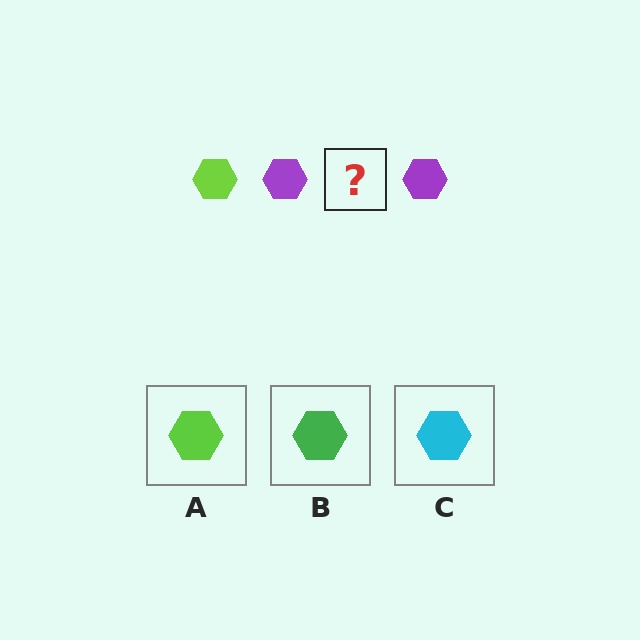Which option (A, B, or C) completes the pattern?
A.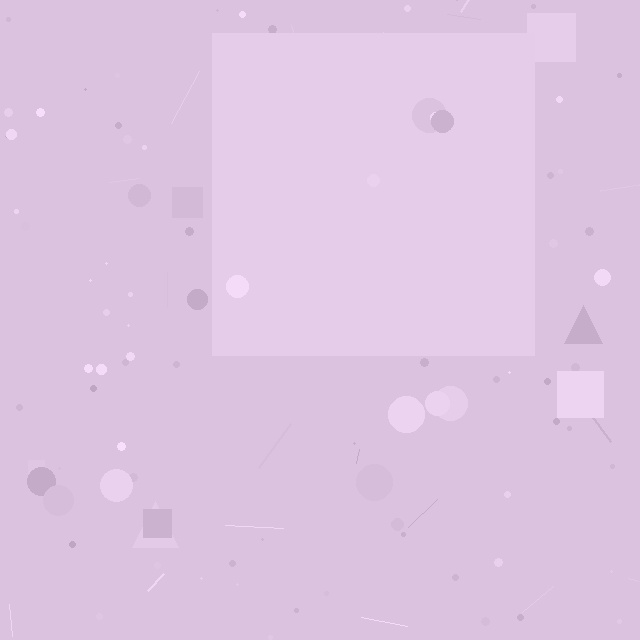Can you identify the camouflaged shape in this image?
The camouflaged shape is a square.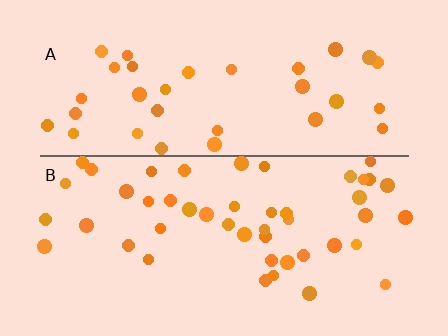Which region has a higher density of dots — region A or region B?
B (the bottom).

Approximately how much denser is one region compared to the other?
Approximately 1.4× — region B over region A.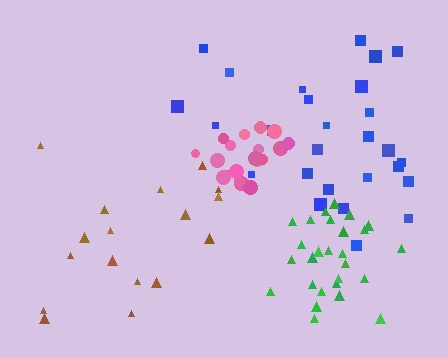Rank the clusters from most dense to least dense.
pink, green, brown, blue.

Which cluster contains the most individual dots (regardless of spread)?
Blue (27).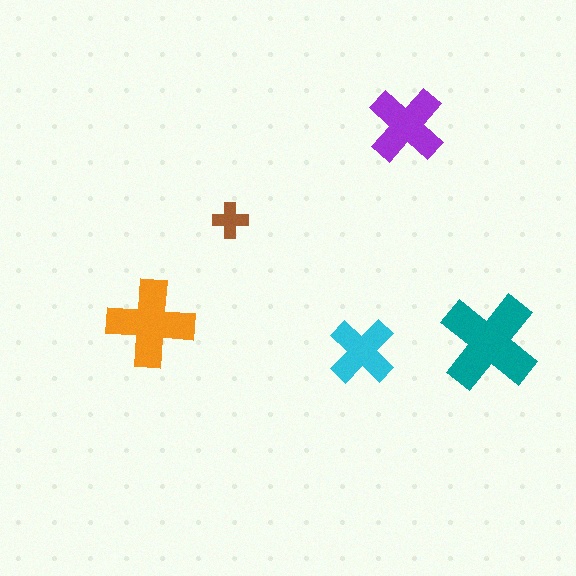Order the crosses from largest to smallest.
the teal one, the orange one, the purple one, the cyan one, the brown one.